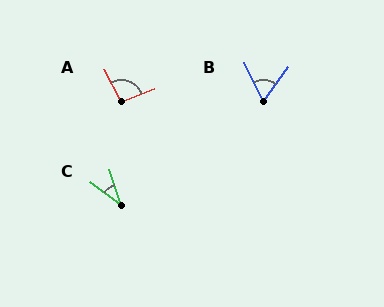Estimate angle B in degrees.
Approximately 60 degrees.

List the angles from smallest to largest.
C (35°), B (60°), A (96°).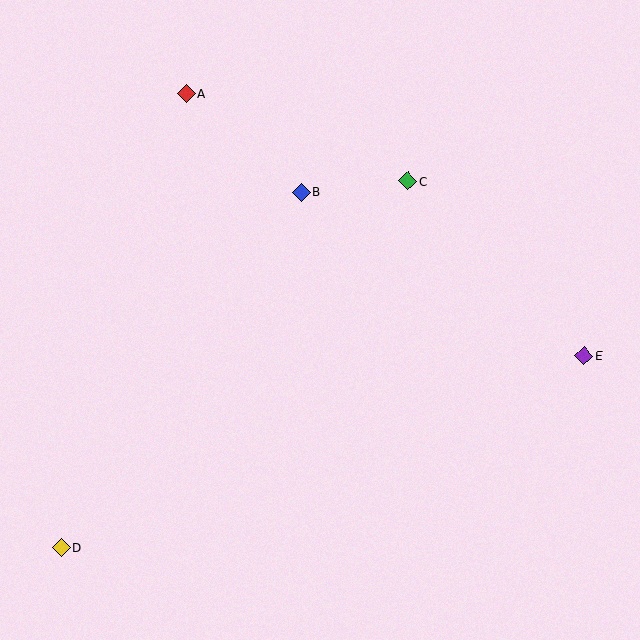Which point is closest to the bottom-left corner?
Point D is closest to the bottom-left corner.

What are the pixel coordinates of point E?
Point E is at (584, 356).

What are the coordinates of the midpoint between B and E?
The midpoint between B and E is at (443, 274).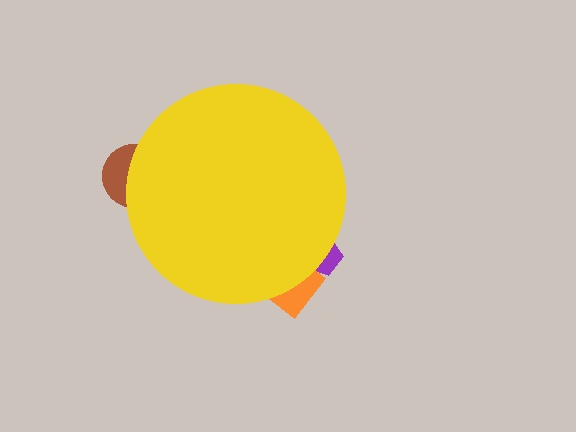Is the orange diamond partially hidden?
Yes, the orange diamond is partially hidden behind the yellow circle.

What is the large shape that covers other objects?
A yellow circle.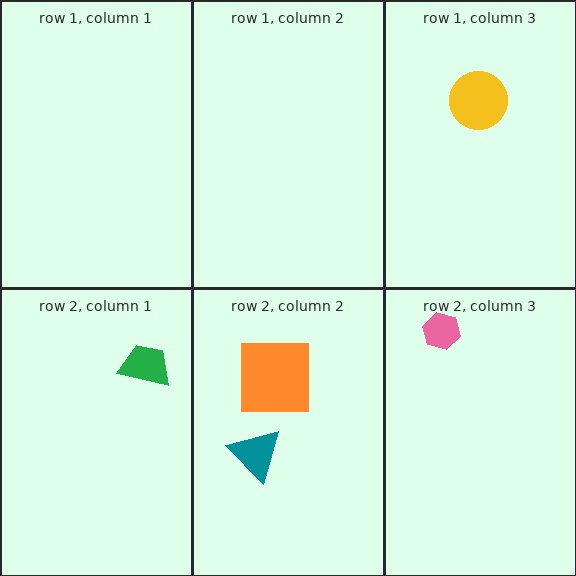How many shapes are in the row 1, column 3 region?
1.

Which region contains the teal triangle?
The row 2, column 2 region.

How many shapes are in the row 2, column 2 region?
2.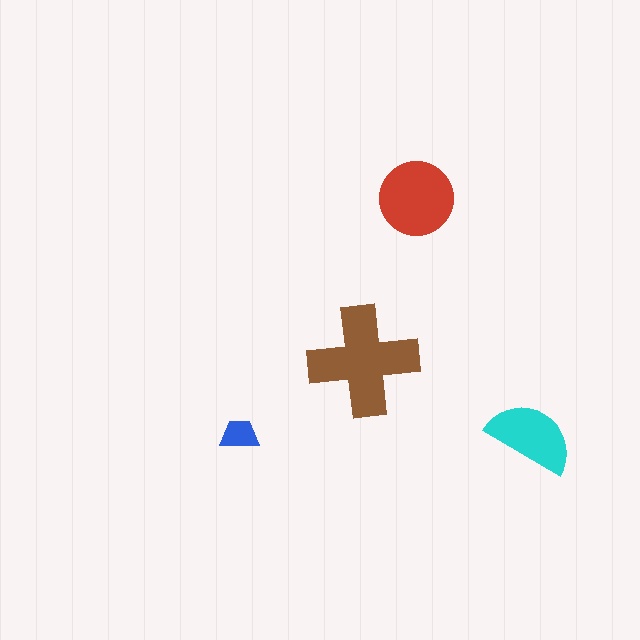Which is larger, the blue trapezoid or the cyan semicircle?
The cyan semicircle.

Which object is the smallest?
The blue trapezoid.